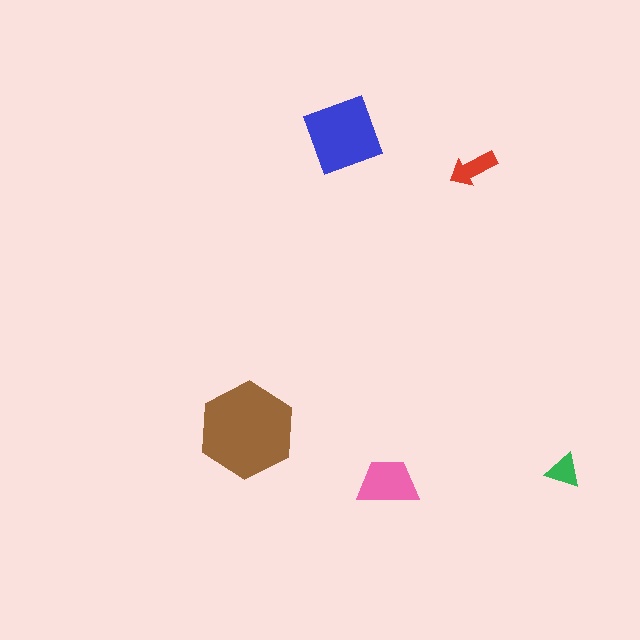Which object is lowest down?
The pink trapezoid is bottommost.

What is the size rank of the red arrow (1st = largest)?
4th.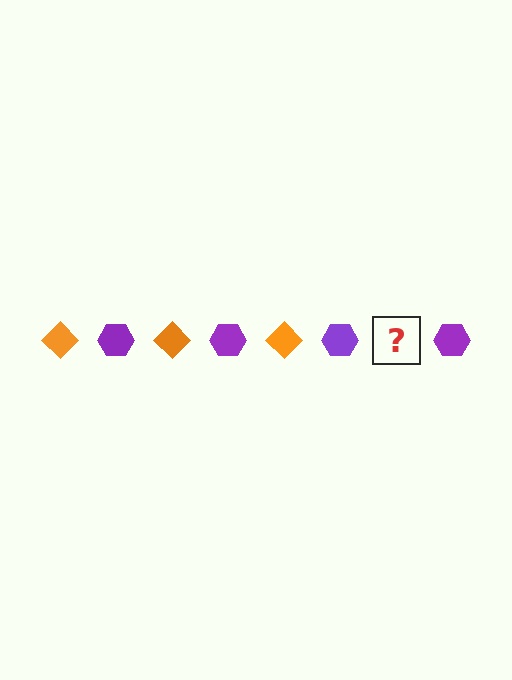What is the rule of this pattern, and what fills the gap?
The rule is that the pattern alternates between orange diamond and purple hexagon. The gap should be filled with an orange diamond.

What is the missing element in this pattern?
The missing element is an orange diamond.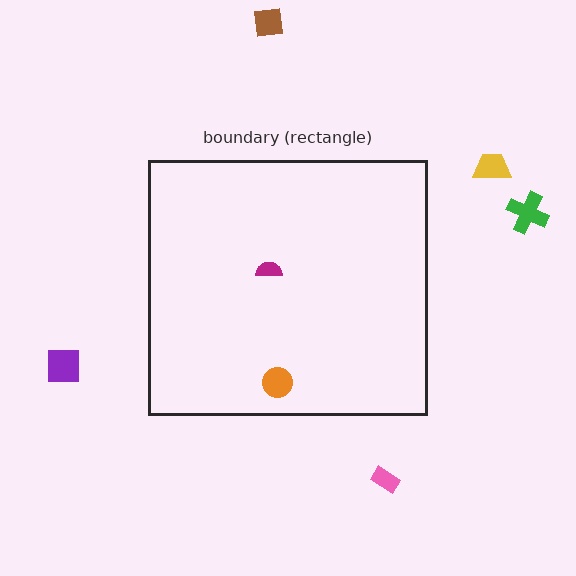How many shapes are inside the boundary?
2 inside, 5 outside.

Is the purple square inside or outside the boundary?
Outside.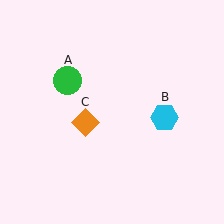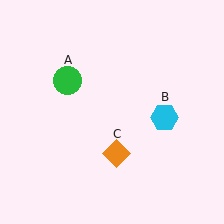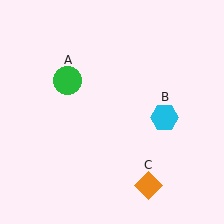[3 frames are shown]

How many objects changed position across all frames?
1 object changed position: orange diamond (object C).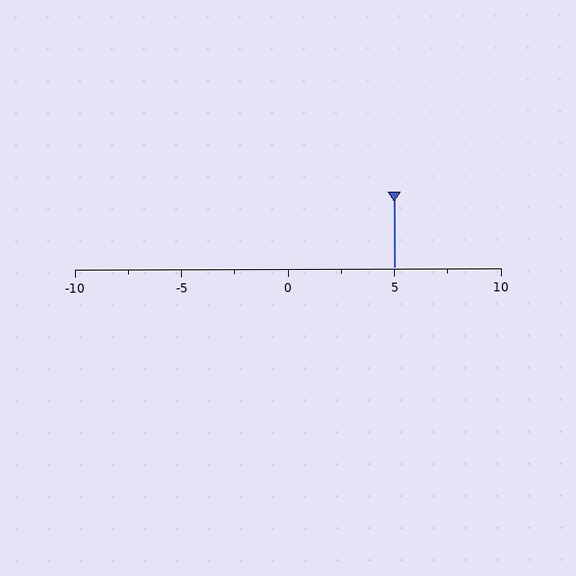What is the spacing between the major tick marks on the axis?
The major ticks are spaced 5 apart.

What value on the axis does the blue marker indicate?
The marker indicates approximately 5.